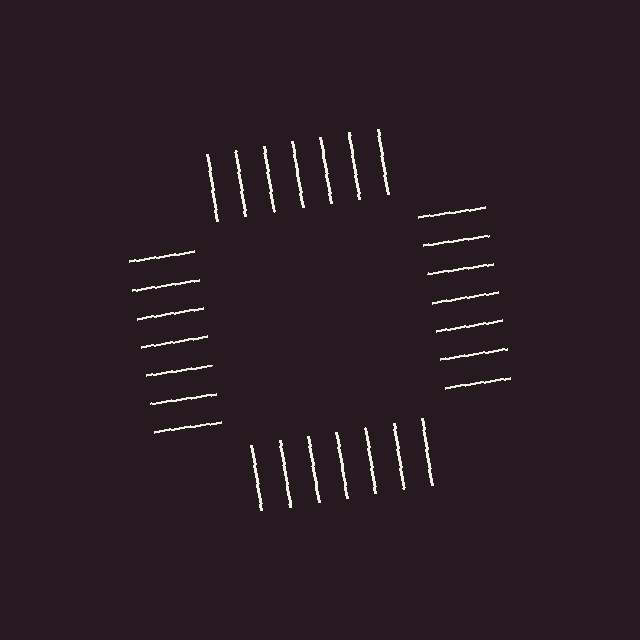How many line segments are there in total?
28 — 7 along each of the 4 edges.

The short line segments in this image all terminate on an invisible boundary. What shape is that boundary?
An illusory square — the line segments terminate on its edges but no continuous stroke is drawn.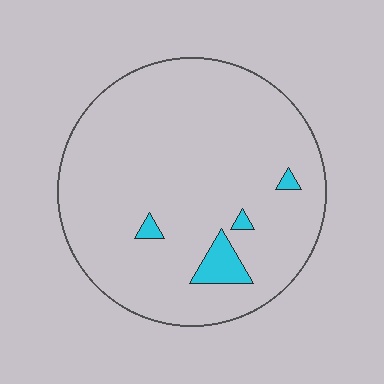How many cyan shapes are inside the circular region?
4.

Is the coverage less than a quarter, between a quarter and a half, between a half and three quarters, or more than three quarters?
Less than a quarter.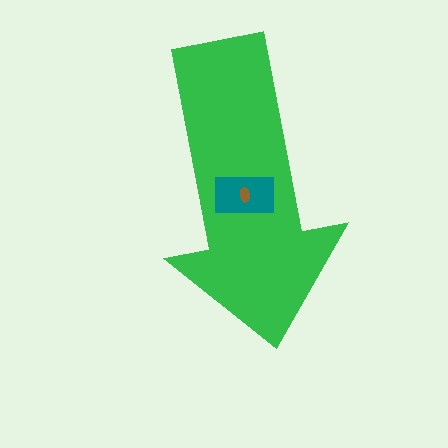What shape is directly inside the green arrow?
The teal rectangle.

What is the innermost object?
The brown ellipse.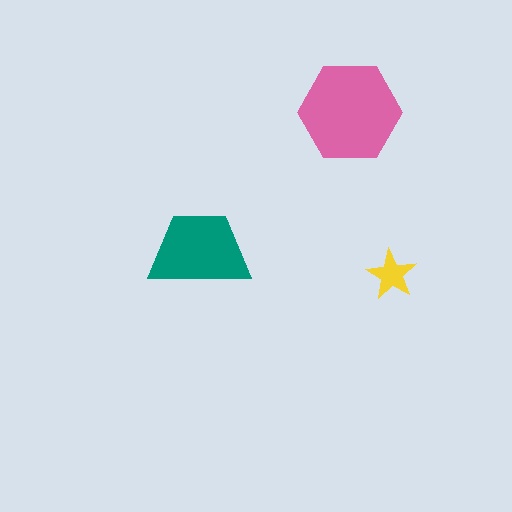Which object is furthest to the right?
The yellow star is rightmost.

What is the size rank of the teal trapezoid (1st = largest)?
2nd.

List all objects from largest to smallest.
The pink hexagon, the teal trapezoid, the yellow star.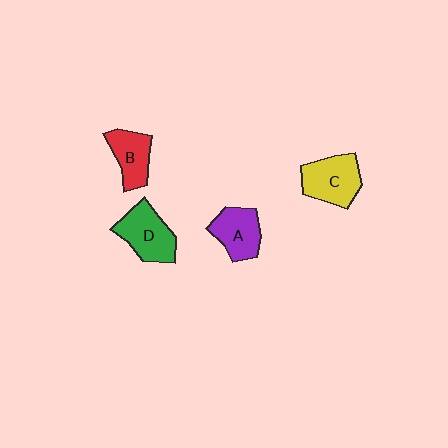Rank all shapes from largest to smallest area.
From largest to smallest: D (green), C (yellow), A (purple), B (red).